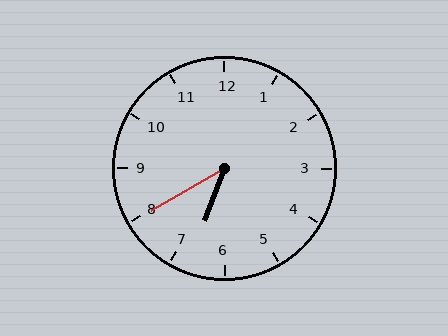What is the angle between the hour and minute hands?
Approximately 40 degrees.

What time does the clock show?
6:40.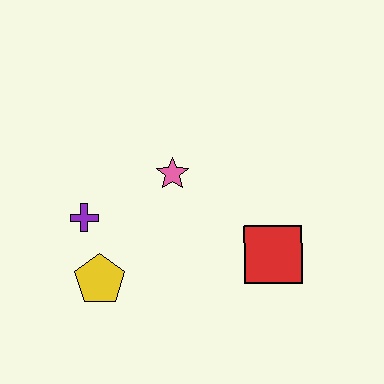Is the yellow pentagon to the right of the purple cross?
Yes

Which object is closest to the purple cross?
The yellow pentagon is closest to the purple cross.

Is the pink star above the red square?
Yes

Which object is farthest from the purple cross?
The red square is farthest from the purple cross.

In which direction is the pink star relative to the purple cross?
The pink star is to the right of the purple cross.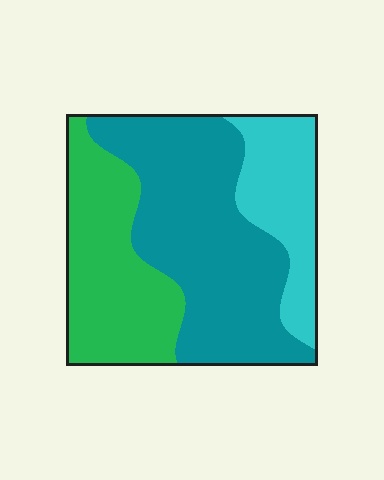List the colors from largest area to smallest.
From largest to smallest: teal, green, cyan.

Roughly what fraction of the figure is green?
Green takes up about one third (1/3) of the figure.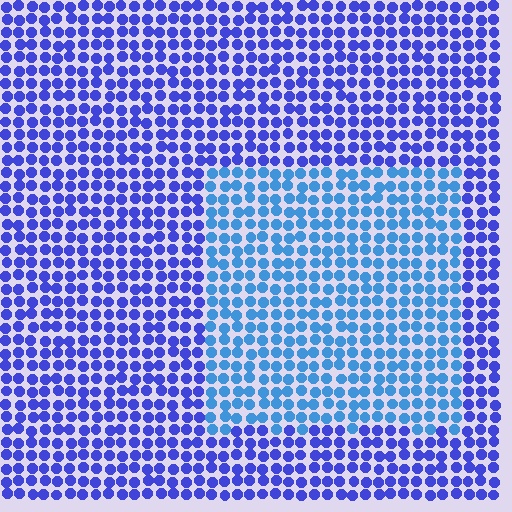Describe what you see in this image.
The image is filled with small blue elements in a uniform arrangement. A rectangle-shaped region is visible where the elements are tinted to a slightly different hue, forming a subtle color boundary.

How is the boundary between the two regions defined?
The boundary is defined purely by a slight shift in hue (about 31 degrees). Spacing, size, and orientation are identical on both sides.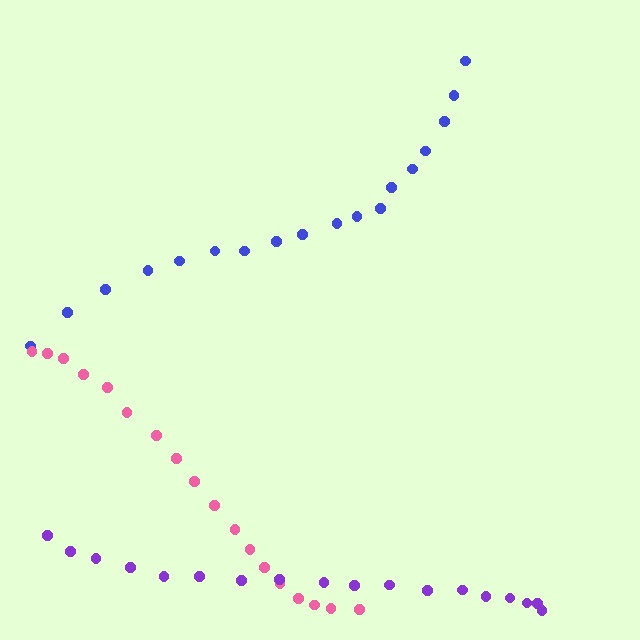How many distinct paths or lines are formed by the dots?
There are 3 distinct paths.